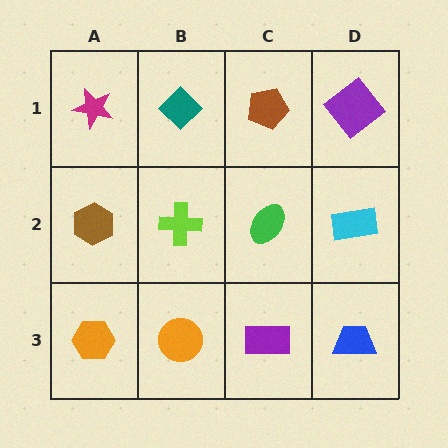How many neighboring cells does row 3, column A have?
2.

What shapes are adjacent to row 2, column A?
A magenta star (row 1, column A), an orange hexagon (row 3, column A), a lime cross (row 2, column B).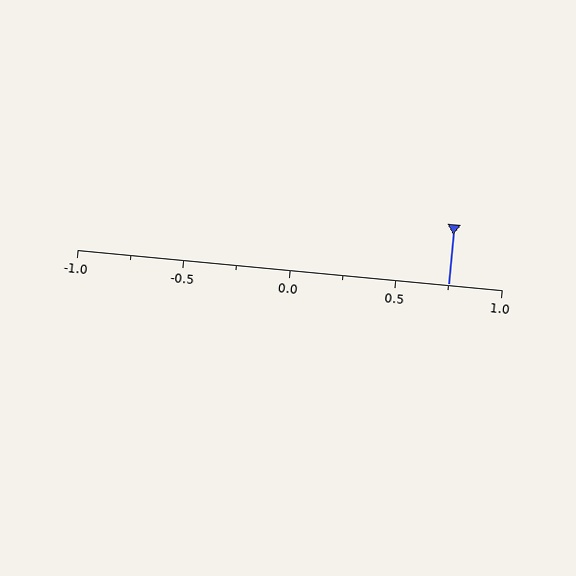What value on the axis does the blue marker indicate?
The marker indicates approximately 0.75.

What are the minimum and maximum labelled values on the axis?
The axis runs from -1.0 to 1.0.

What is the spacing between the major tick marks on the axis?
The major ticks are spaced 0.5 apart.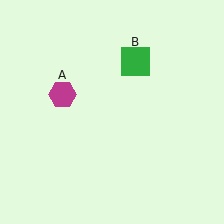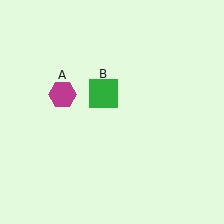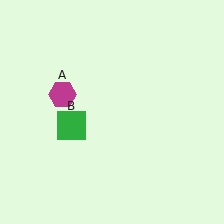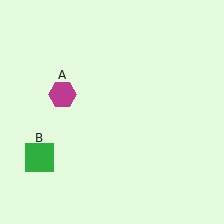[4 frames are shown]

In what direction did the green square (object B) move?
The green square (object B) moved down and to the left.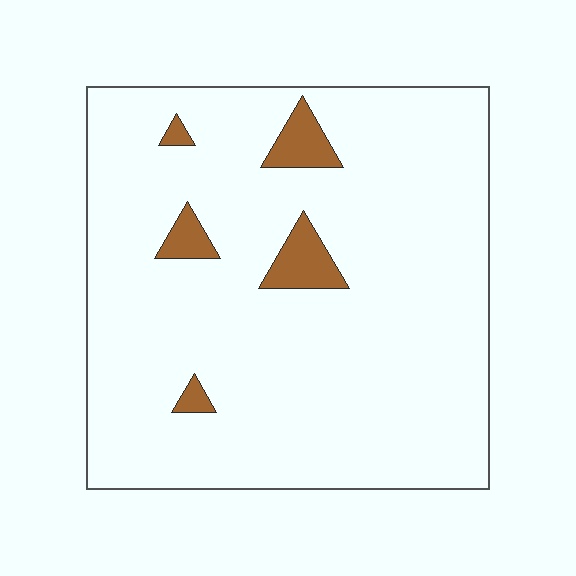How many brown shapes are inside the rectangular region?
5.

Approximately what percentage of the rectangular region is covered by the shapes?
Approximately 5%.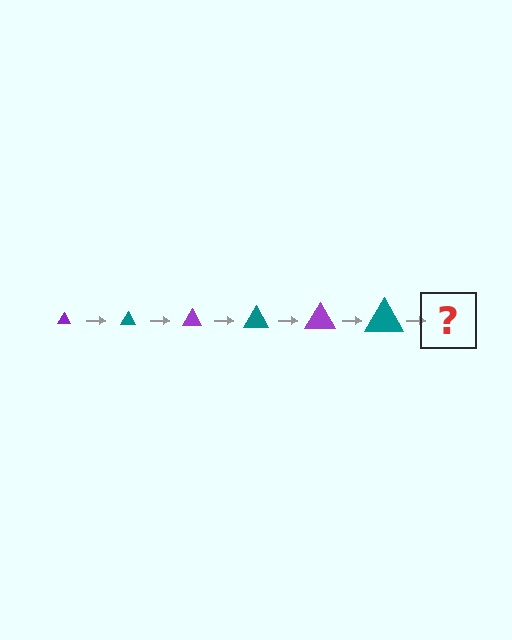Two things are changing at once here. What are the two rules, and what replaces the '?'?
The two rules are that the triangle grows larger each step and the color cycles through purple and teal. The '?' should be a purple triangle, larger than the previous one.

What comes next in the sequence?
The next element should be a purple triangle, larger than the previous one.